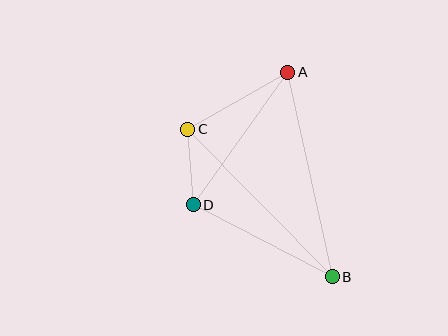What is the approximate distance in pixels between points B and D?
The distance between B and D is approximately 156 pixels.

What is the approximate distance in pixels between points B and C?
The distance between B and C is approximately 206 pixels.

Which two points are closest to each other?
Points C and D are closest to each other.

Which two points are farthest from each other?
Points A and B are farthest from each other.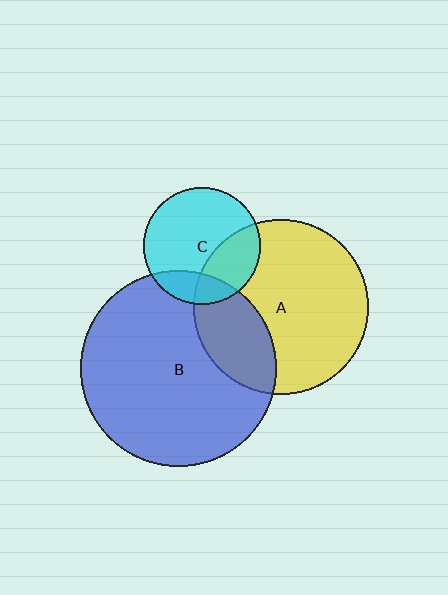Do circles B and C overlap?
Yes.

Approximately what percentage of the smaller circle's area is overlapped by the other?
Approximately 20%.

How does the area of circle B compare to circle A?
Approximately 1.3 times.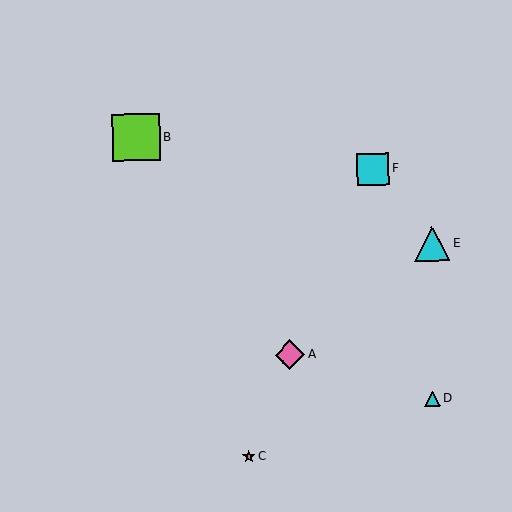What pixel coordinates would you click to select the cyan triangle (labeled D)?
Click at (432, 399) to select the cyan triangle D.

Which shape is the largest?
The lime square (labeled B) is the largest.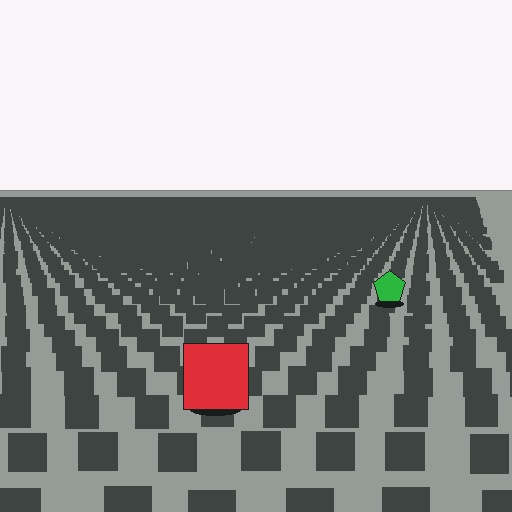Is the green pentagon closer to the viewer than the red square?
No. The red square is closer — you can tell from the texture gradient: the ground texture is coarser near it.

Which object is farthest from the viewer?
The green pentagon is farthest from the viewer. It appears smaller and the ground texture around it is denser.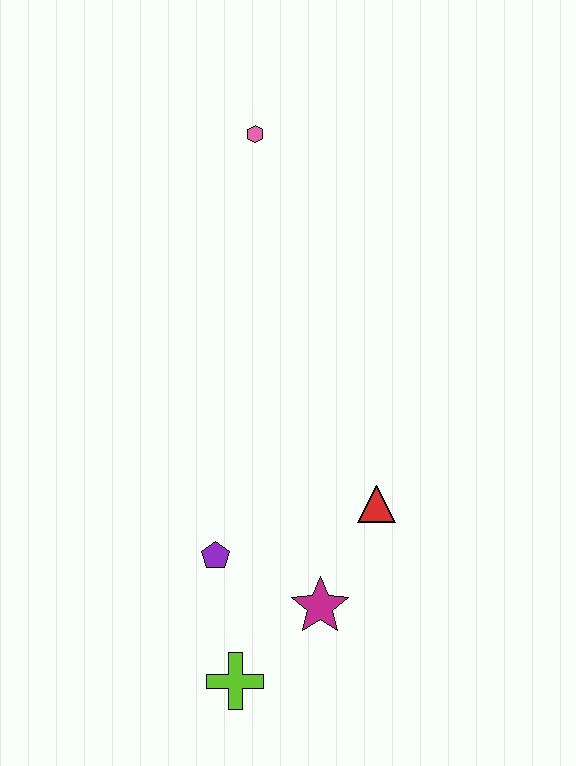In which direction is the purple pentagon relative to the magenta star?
The purple pentagon is to the left of the magenta star.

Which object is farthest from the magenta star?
The pink hexagon is farthest from the magenta star.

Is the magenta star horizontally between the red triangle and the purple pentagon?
Yes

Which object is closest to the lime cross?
The magenta star is closest to the lime cross.